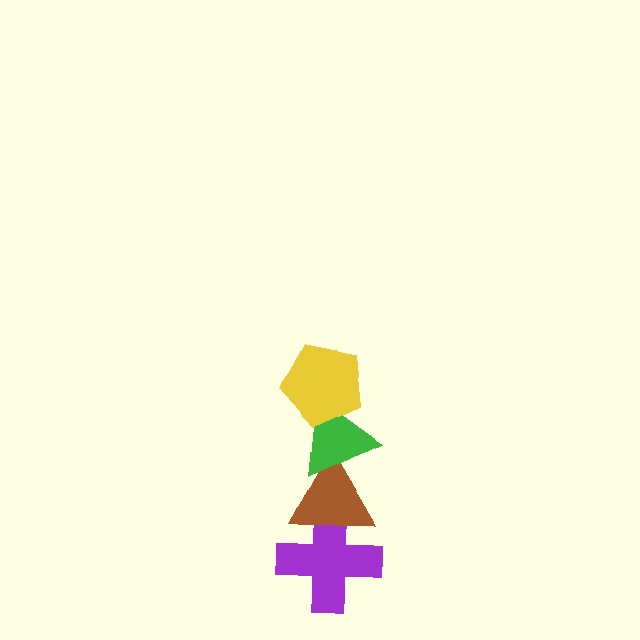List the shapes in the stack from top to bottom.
From top to bottom: the yellow pentagon, the green triangle, the brown triangle, the purple cross.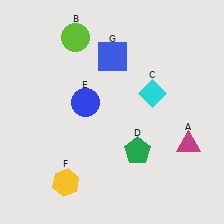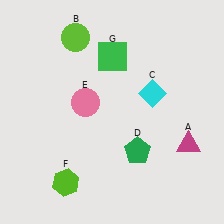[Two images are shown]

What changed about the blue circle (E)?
In Image 1, E is blue. In Image 2, it changed to pink.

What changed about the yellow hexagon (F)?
In Image 1, F is yellow. In Image 2, it changed to lime.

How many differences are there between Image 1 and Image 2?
There are 3 differences between the two images.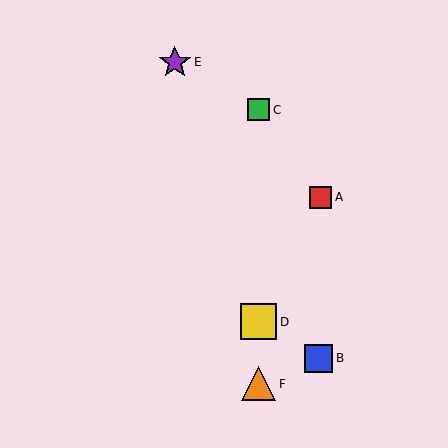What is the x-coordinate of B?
Object B is at x≈319.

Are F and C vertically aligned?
Yes, both are at x≈259.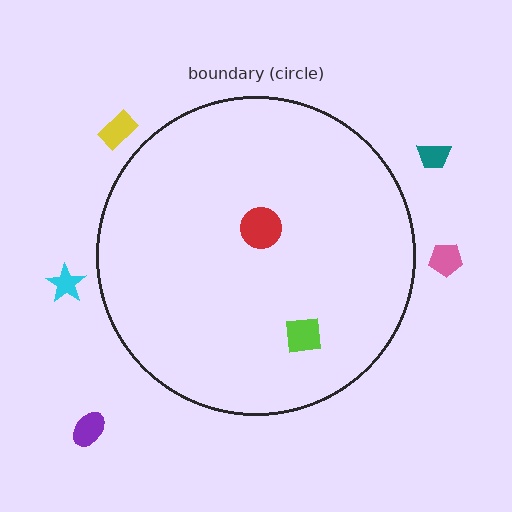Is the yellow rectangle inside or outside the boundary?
Outside.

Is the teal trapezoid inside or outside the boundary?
Outside.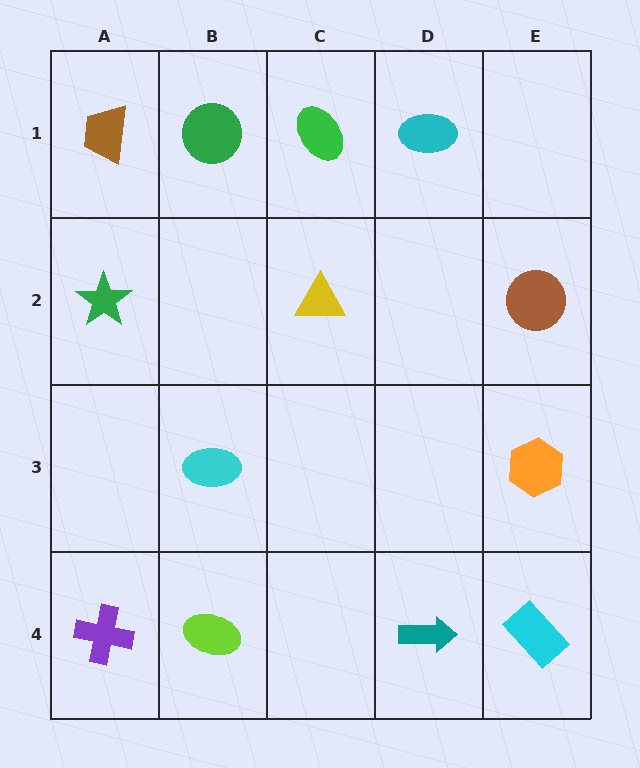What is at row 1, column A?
A brown trapezoid.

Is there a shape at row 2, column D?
No, that cell is empty.